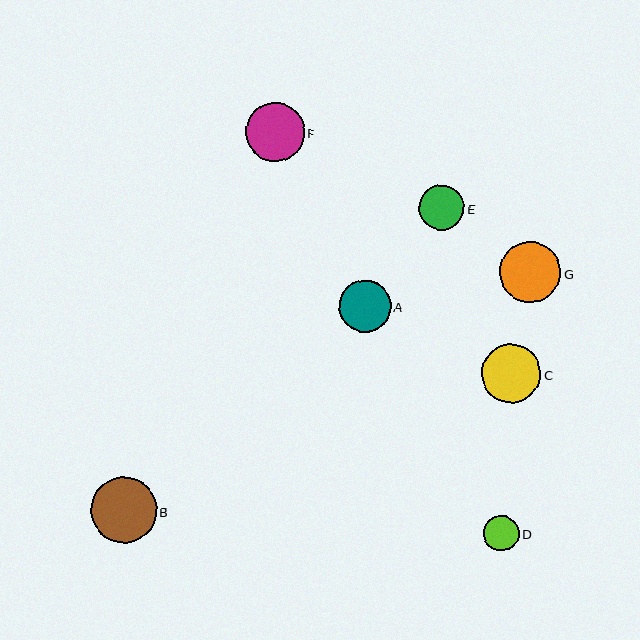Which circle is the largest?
Circle B is the largest with a size of approximately 66 pixels.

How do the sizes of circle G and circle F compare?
Circle G and circle F are approximately the same size.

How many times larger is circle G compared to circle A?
Circle G is approximately 1.2 times the size of circle A.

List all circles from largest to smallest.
From largest to smallest: B, G, C, F, A, E, D.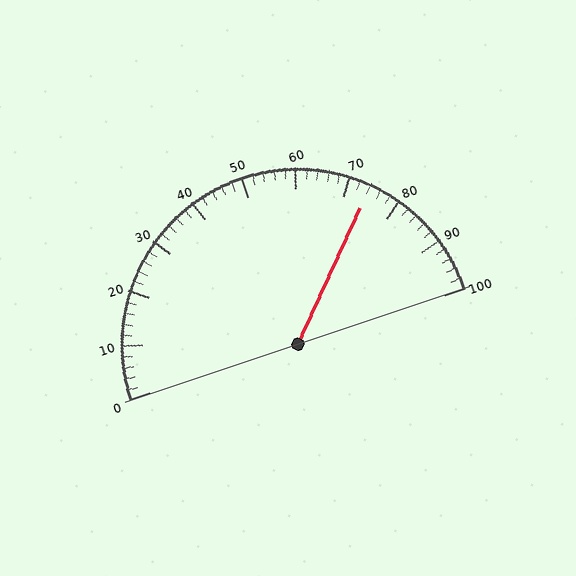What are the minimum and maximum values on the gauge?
The gauge ranges from 0 to 100.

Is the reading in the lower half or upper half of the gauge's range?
The reading is in the upper half of the range (0 to 100).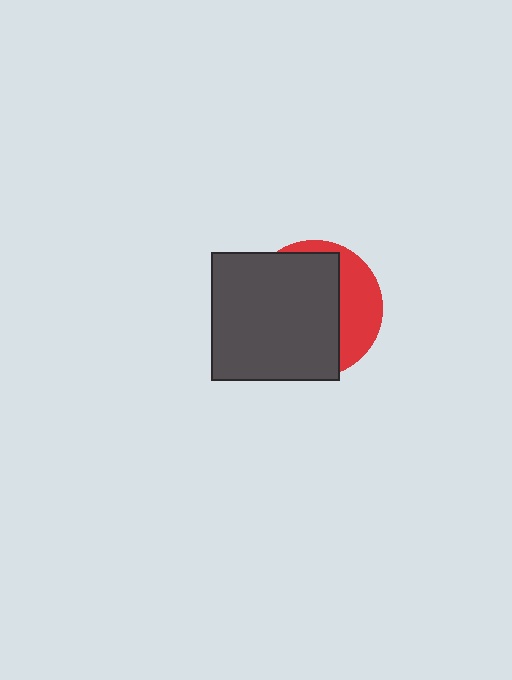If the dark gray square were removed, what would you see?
You would see the complete red circle.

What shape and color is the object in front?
The object in front is a dark gray square.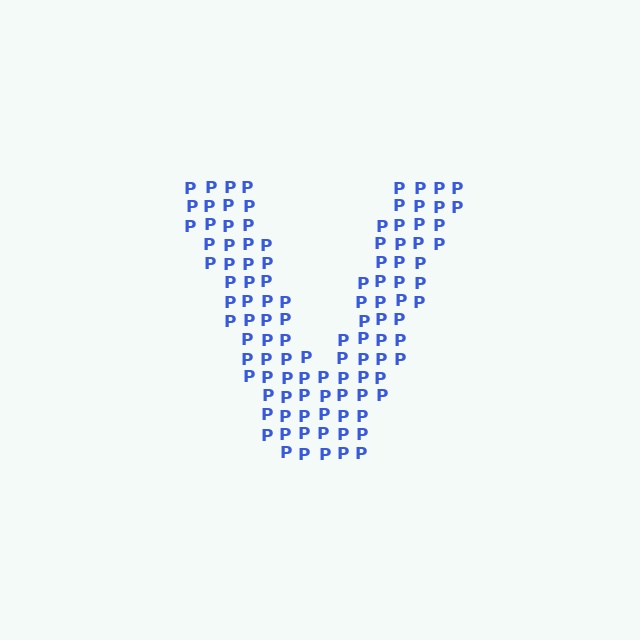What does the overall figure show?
The overall figure shows the letter V.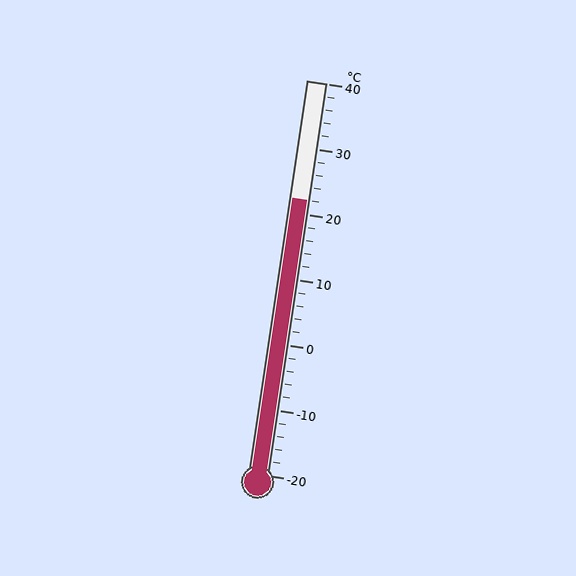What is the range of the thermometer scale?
The thermometer scale ranges from -20°C to 40°C.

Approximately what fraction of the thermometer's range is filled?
The thermometer is filled to approximately 70% of its range.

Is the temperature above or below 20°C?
The temperature is above 20°C.